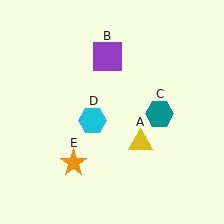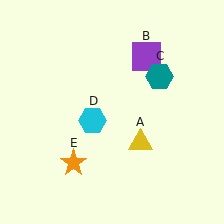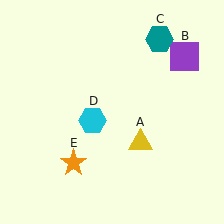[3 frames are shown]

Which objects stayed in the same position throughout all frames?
Yellow triangle (object A) and cyan hexagon (object D) and orange star (object E) remained stationary.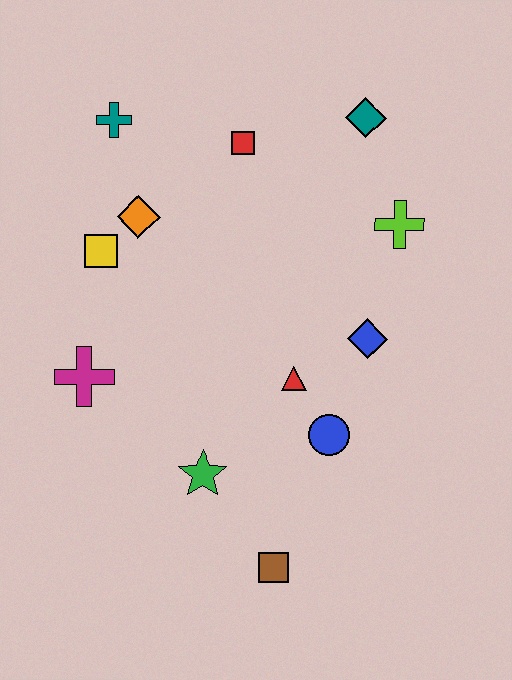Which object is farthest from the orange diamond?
The brown square is farthest from the orange diamond.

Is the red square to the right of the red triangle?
No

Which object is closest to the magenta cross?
The yellow square is closest to the magenta cross.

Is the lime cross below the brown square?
No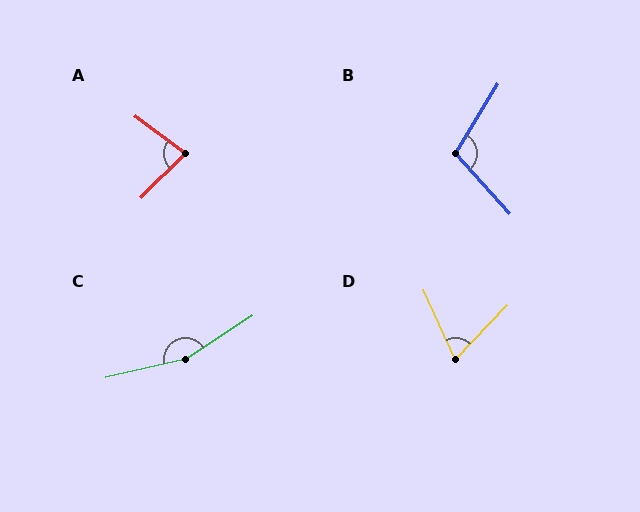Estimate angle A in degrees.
Approximately 82 degrees.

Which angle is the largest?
C, at approximately 160 degrees.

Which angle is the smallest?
D, at approximately 69 degrees.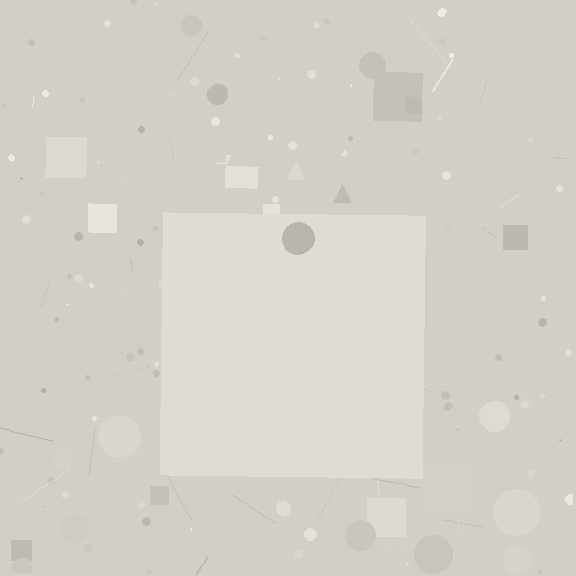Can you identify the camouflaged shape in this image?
The camouflaged shape is a square.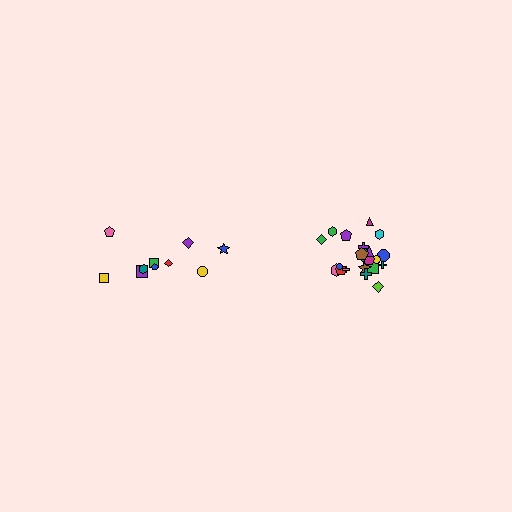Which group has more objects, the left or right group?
The right group.